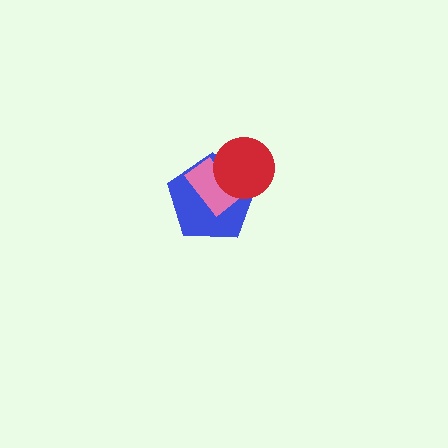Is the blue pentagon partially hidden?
Yes, it is partially covered by another shape.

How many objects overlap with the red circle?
2 objects overlap with the red circle.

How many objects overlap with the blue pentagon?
2 objects overlap with the blue pentagon.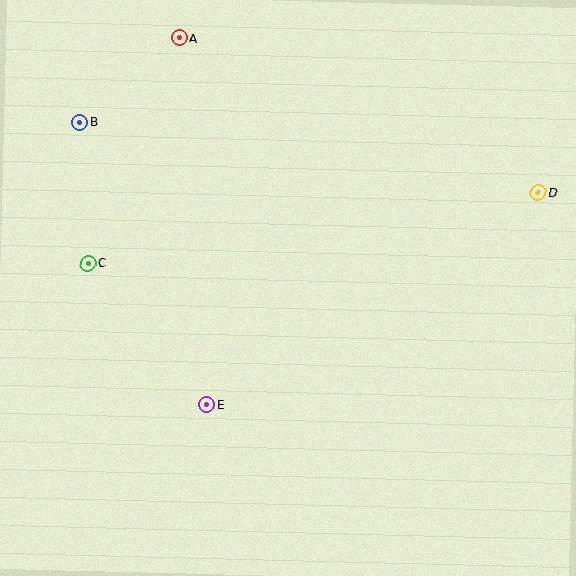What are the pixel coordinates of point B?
Point B is at (80, 122).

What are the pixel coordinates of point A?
Point A is at (179, 38).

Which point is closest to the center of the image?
Point E at (207, 405) is closest to the center.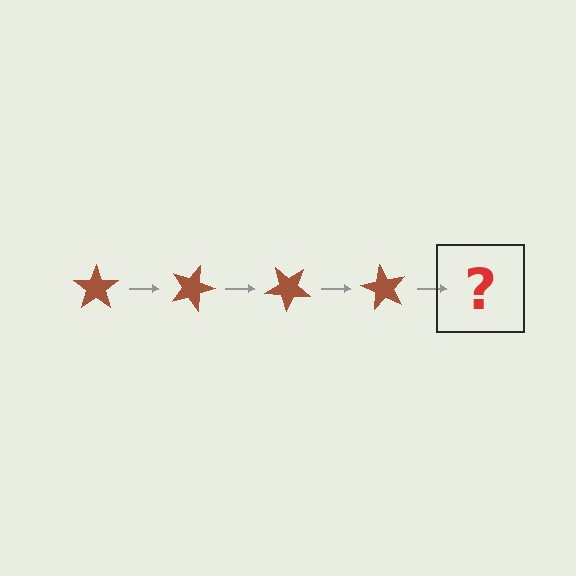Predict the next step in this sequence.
The next step is a brown star rotated 80 degrees.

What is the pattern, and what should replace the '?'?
The pattern is that the star rotates 20 degrees each step. The '?' should be a brown star rotated 80 degrees.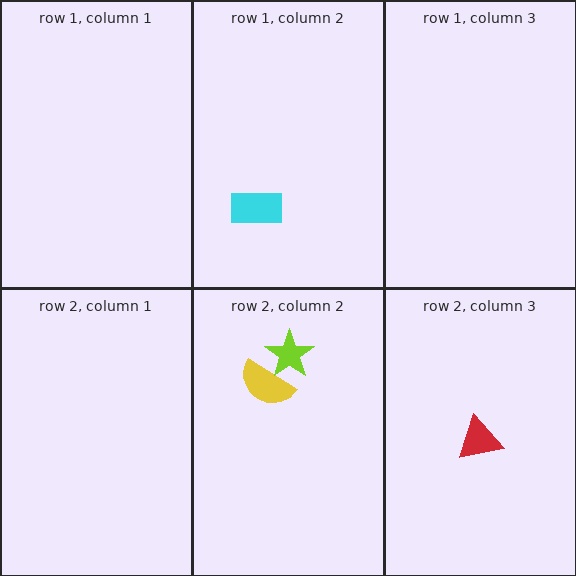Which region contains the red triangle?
The row 2, column 3 region.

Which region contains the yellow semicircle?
The row 2, column 2 region.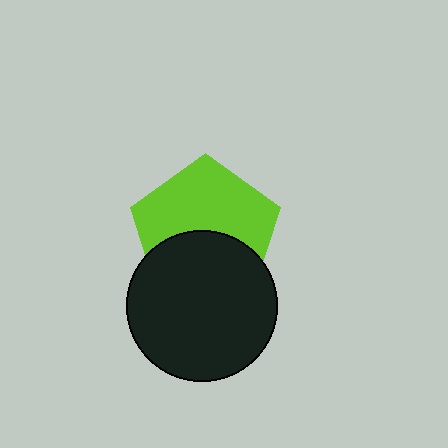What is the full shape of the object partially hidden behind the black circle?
The partially hidden object is a lime pentagon.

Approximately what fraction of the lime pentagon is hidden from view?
Roughly 43% of the lime pentagon is hidden behind the black circle.